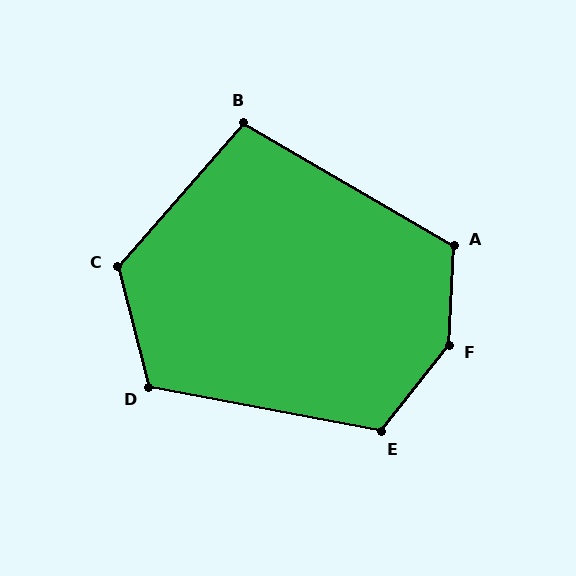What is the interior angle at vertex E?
Approximately 118 degrees (obtuse).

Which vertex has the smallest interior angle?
B, at approximately 101 degrees.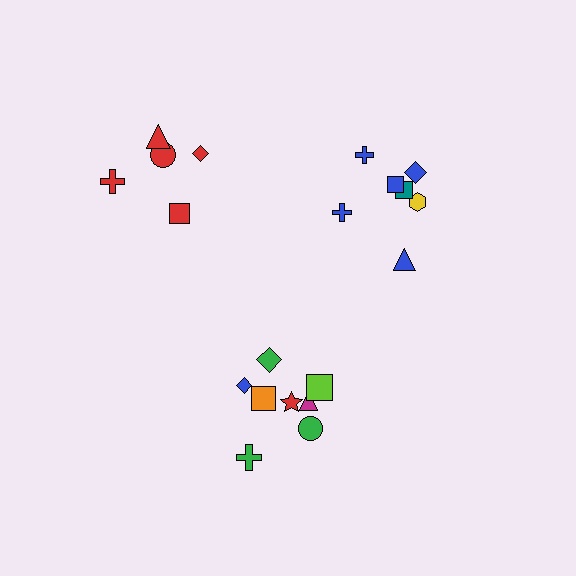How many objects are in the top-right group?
There are 7 objects.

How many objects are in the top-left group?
There are 5 objects.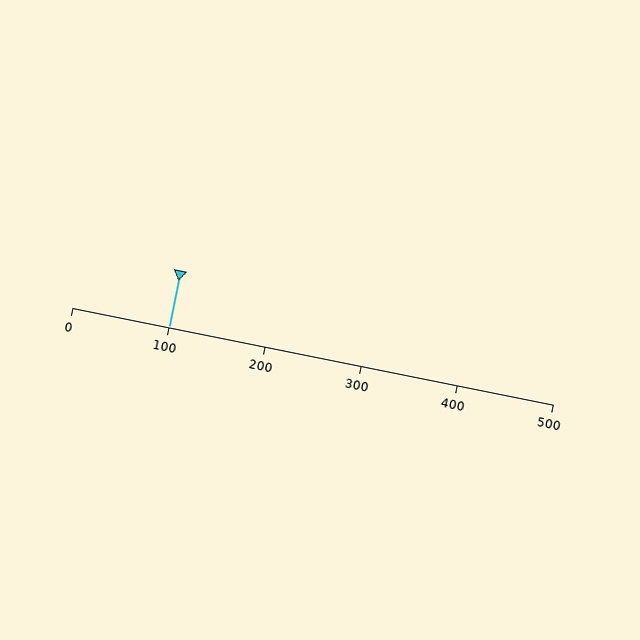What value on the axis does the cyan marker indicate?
The marker indicates approximately 100.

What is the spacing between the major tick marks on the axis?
The major ticks are spaced 100 apart.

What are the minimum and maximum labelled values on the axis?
The axis runs from 0 to 500.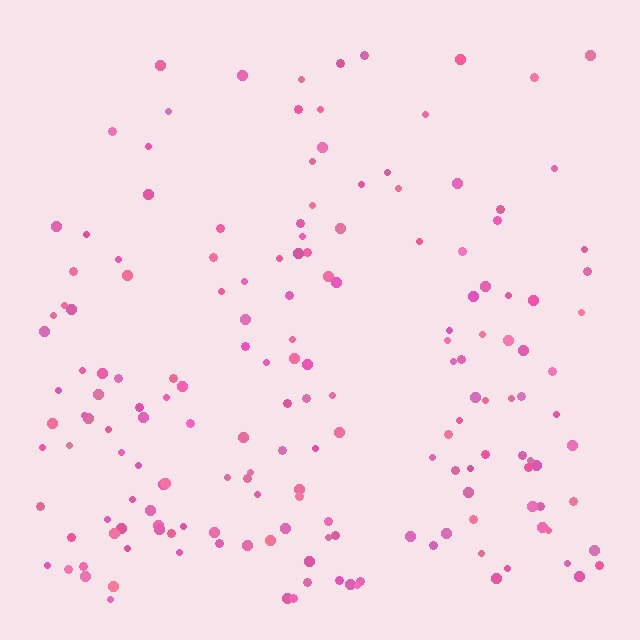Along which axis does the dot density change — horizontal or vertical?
Vertical.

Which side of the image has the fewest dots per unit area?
The top.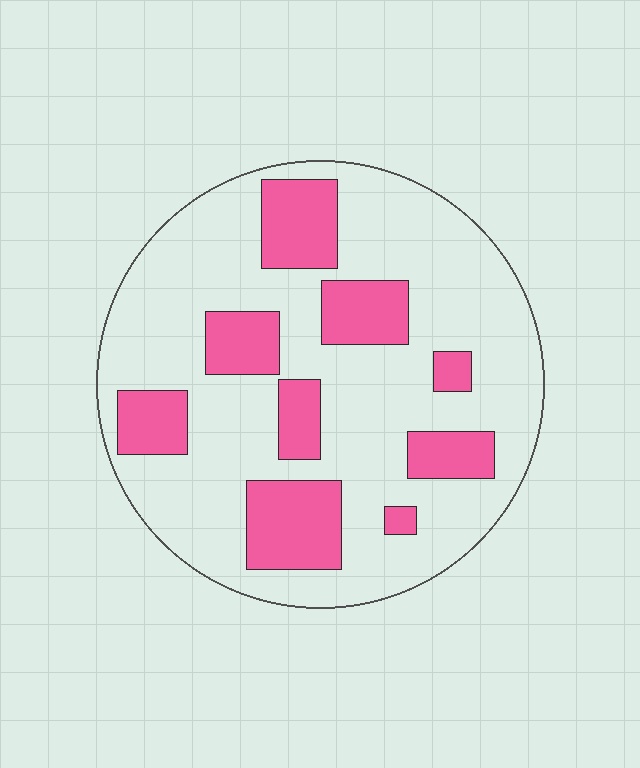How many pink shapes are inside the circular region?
9.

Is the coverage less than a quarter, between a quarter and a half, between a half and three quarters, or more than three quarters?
Between a quarter and a half.